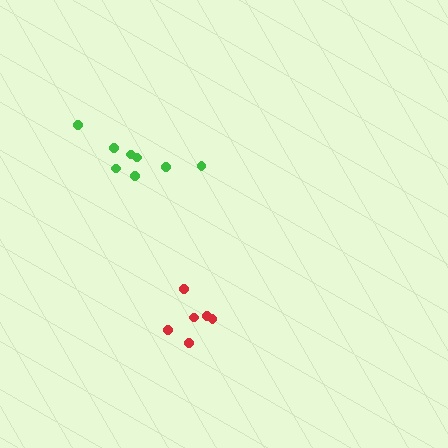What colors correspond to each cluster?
The clusters are colored: green, red.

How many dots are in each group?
Group 1: 8 dots, Group 2: 6 dots (14 total).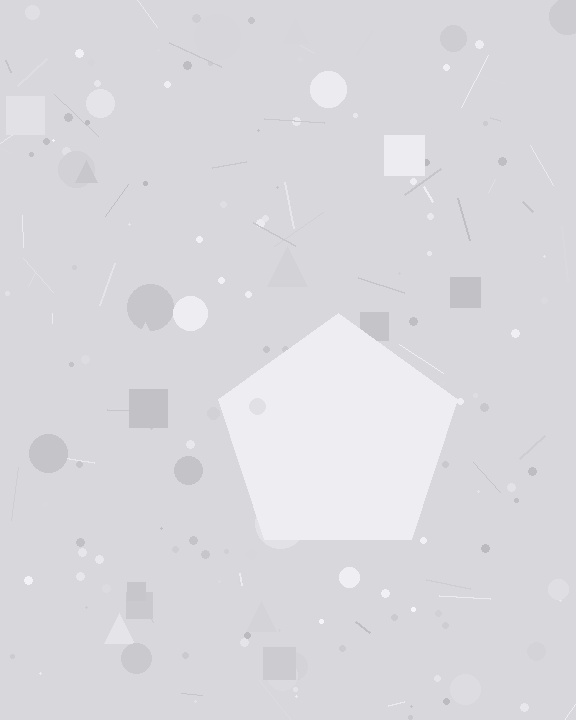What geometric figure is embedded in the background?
A pentagon is embedded in the background.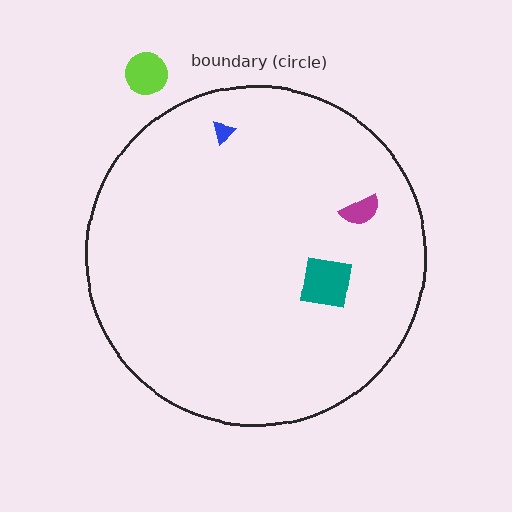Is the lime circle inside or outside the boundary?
Outside.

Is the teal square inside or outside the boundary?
Inside.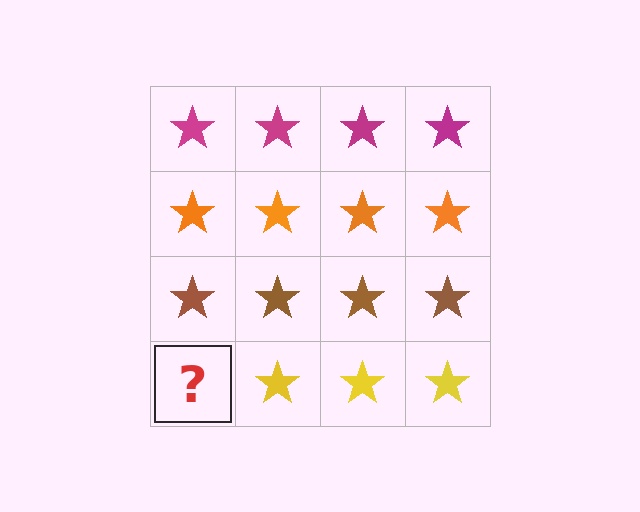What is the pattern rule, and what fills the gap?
The rule is that each row has a consistent color. The gap should be filled with a yellow star.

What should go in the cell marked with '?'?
The missing cell should contain a yellow star.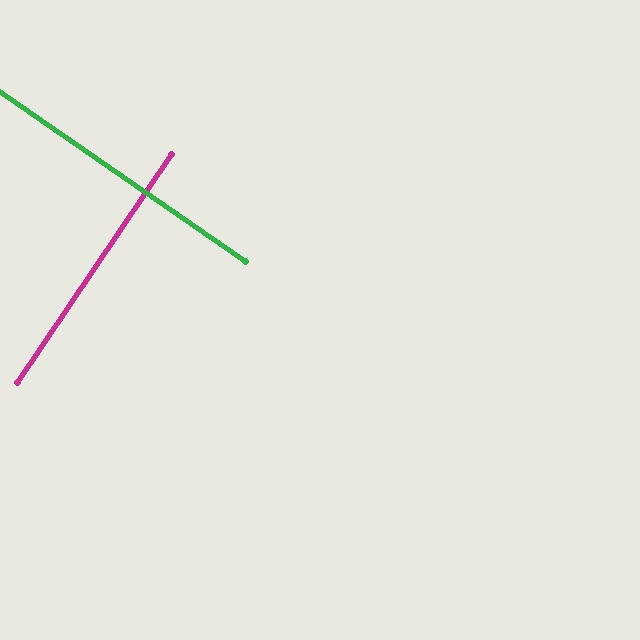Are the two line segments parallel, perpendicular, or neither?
Perpendicular — they meet at approximately 90°.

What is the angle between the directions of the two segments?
Approximately 90 degrees.